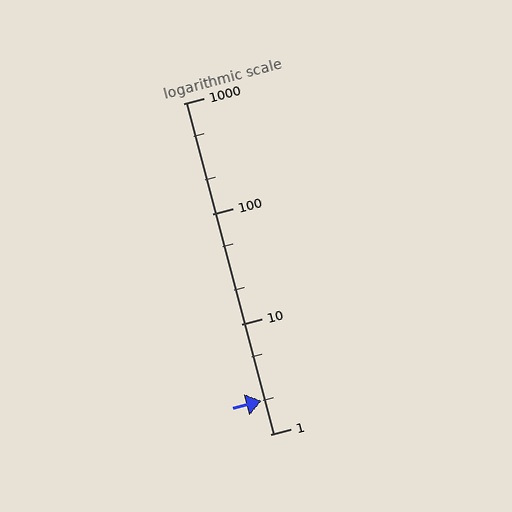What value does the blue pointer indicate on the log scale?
The pointer indicates approximately 2.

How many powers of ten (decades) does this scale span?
The scale spans 3 decades, from 1 to 1000.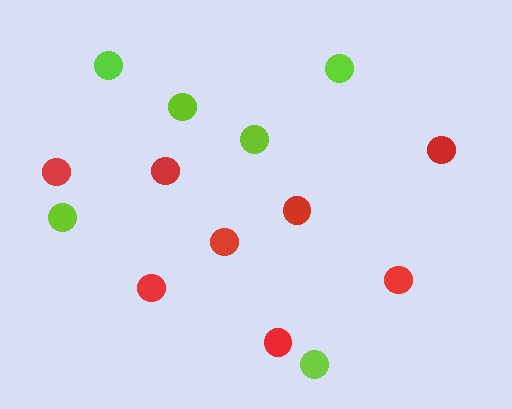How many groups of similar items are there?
There are 2 groups: one group of red circles (8) and one group of lime circles (6).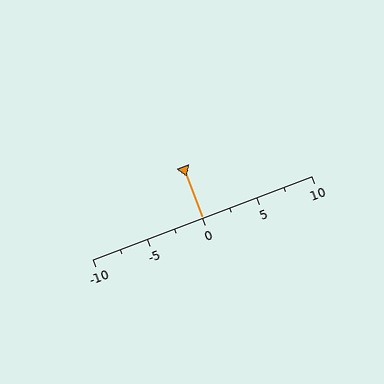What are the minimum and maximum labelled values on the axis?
The axis runs from -10 to 10.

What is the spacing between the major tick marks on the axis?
The major ticks are spaced 5 apart.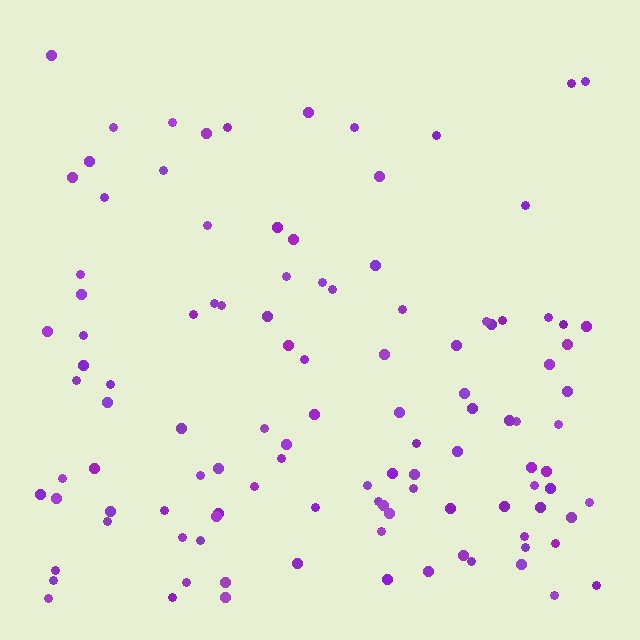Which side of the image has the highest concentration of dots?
The bottom.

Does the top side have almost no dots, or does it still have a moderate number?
Still a moderate number, just noticeably fewer than the bottom.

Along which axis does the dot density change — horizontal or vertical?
Vertical.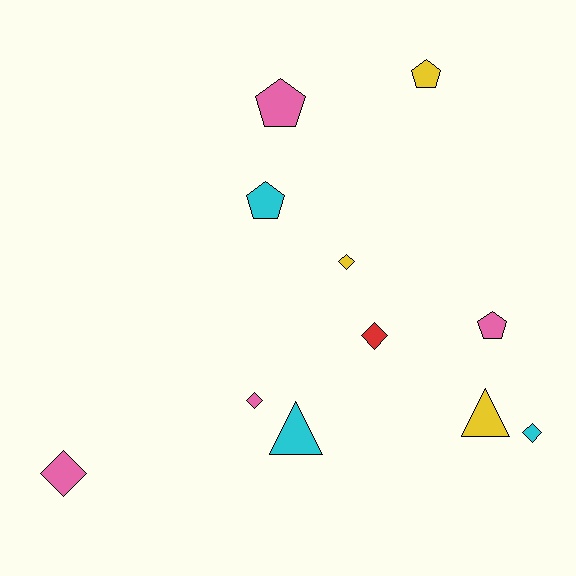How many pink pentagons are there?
There are 2 pink pentagons.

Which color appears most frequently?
Pink, with 4 objects.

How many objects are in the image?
There are 11 objects.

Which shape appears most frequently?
Diamond, with 5 objects.